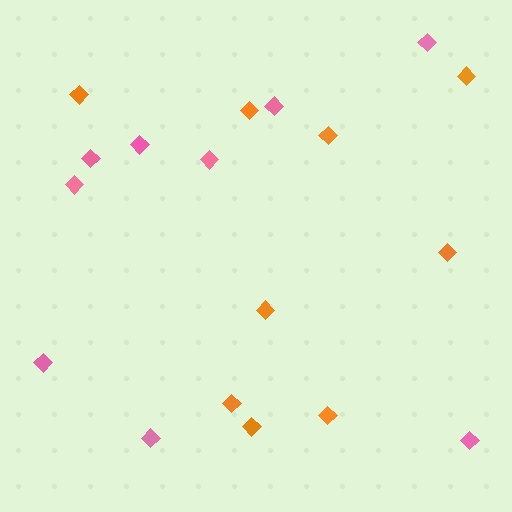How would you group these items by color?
There are 2 groups: one group of pink diamonds (9) and one group of orange diamonds (9).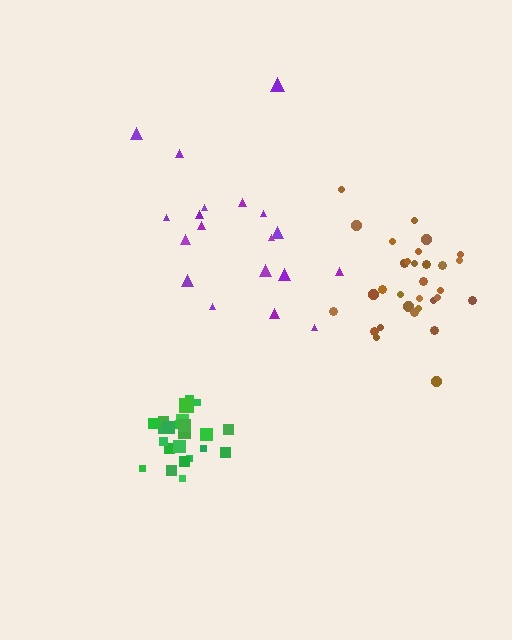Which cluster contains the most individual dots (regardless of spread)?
Brown (32).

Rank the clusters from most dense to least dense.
green, brown, purple.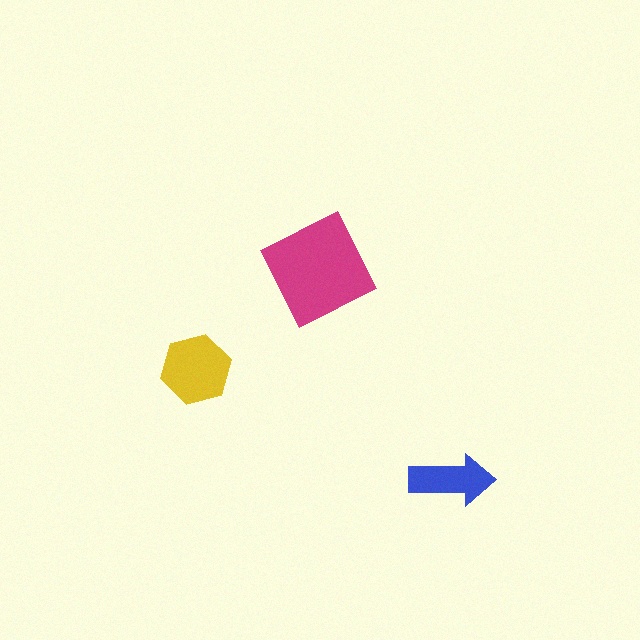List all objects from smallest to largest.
The blue arrow, the yellow hexagon, the magenta diamond.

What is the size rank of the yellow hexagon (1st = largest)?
2nd.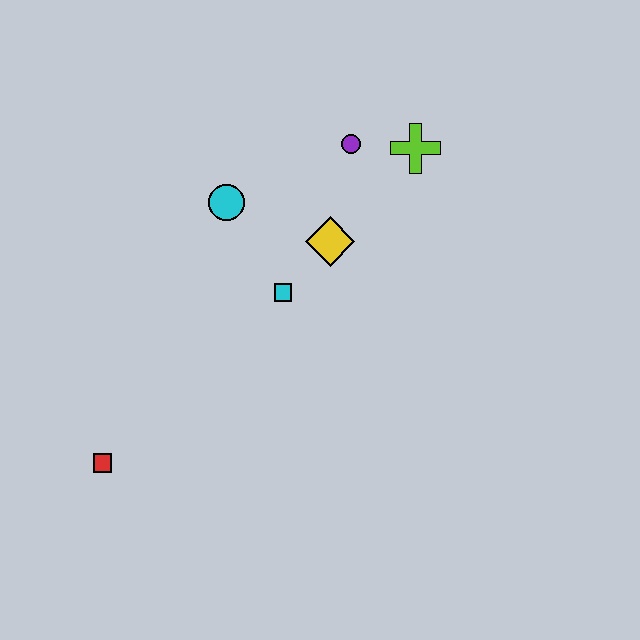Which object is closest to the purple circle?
The lime cross is closest to the purple circle.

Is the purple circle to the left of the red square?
No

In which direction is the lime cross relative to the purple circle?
The lime cross is to the right of the purple circle.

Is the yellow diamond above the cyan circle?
No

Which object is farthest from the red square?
The lime cross is farthest from the red square.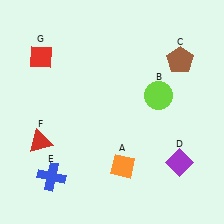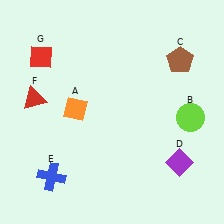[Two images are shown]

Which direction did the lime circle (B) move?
The lime circle (B) moved right.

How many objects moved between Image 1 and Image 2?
3 objects moved between the two images.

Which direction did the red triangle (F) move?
The red triangle (F) moved up.